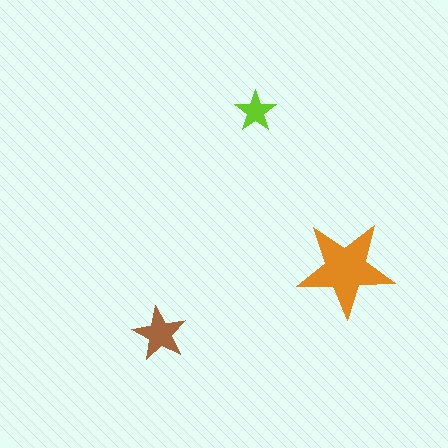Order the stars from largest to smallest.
the orange one, the brown one, the lime one.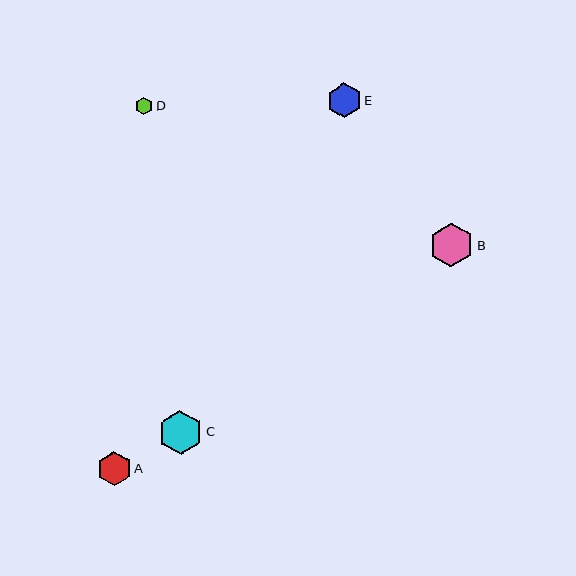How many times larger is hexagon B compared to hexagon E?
Hexagon B is approximately 1.3 times the size of hexagon E.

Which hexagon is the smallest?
Hexagon D is the smallest with a size of approximately 18 pixels.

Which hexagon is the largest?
Hexagon B is the largest with a size of approximately 44 pixels.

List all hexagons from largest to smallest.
From largest to smallest: B, C, E, A, D.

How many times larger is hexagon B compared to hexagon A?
Hexagon B is approximately 1.3 times the size of hexagon A.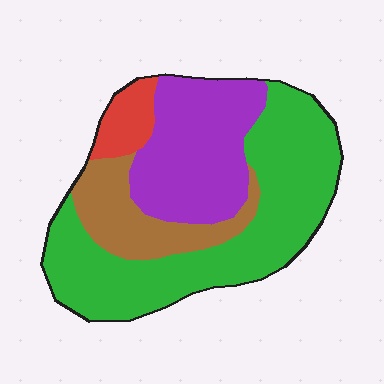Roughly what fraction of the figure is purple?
Purple takes up between a sixth and a third of the figure.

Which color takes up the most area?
Green, at roughly 50%.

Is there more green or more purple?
Green.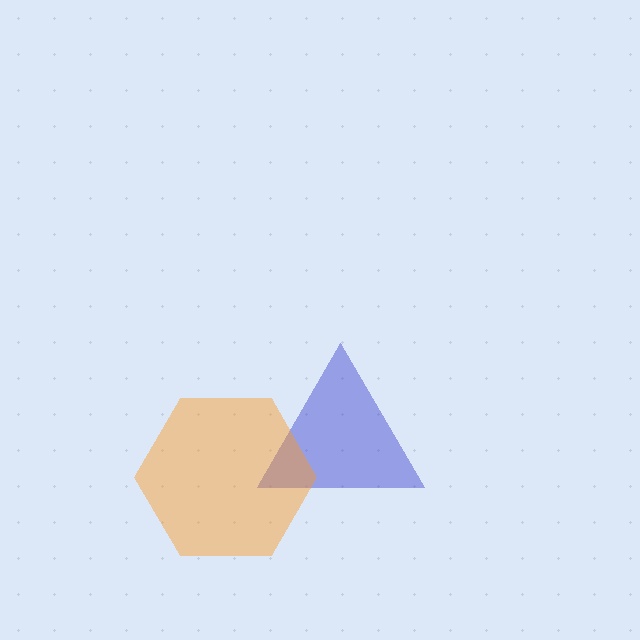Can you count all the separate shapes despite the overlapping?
Yes, there are 2 separate shapes.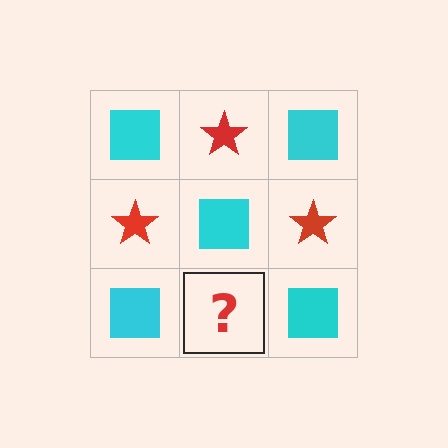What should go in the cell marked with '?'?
The missing cell should contain a red star.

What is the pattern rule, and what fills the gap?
The rule is that it alternates cyan square and red star in a checkerboard pattern. The gap should be filled with a red star.